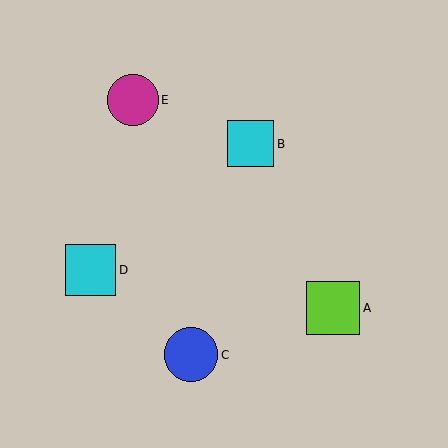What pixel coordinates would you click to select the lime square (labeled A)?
Click at (333, 308) to select the lime square A.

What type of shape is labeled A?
Shape A is a lime square.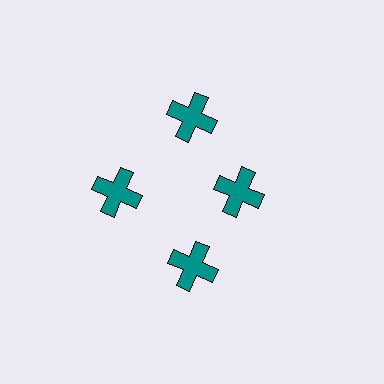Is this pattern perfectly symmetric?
No. The 4 teal crosses are arranged in a ring, but one element near the 3 o'clock position is pulled inward toward the center, breaking the 4-fold rotational symmetry.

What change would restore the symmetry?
The symmetry would be restored by moving it outward, back onto the ring so that all 4 crosses sit at equal angles and equal distance from the center.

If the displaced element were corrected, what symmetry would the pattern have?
It would have 4-fold rotational symmetry — the pattern would map onto itself every 90 degrees.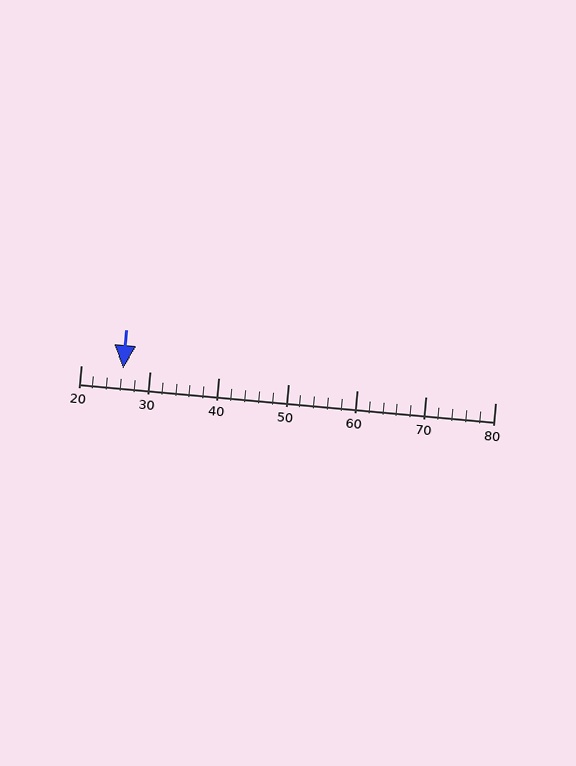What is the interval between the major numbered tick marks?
The major tick marks are spaced 10 units apart.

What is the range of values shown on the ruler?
The ruler shows values from 20 to 80.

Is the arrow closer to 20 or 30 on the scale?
The arrow is closer to 30.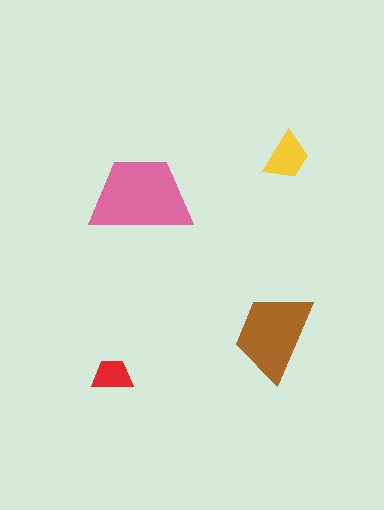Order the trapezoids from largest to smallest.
the pink one, the brown one, the yellow one, the red one.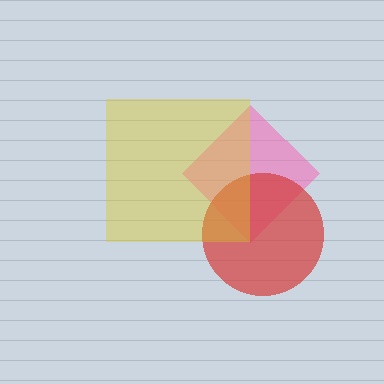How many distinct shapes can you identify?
There are 3 distinct shapes: a pink diamond, a red circle, a yellow square.